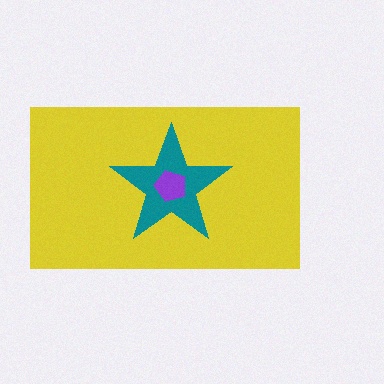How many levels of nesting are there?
3.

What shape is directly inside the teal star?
The purple pentagon.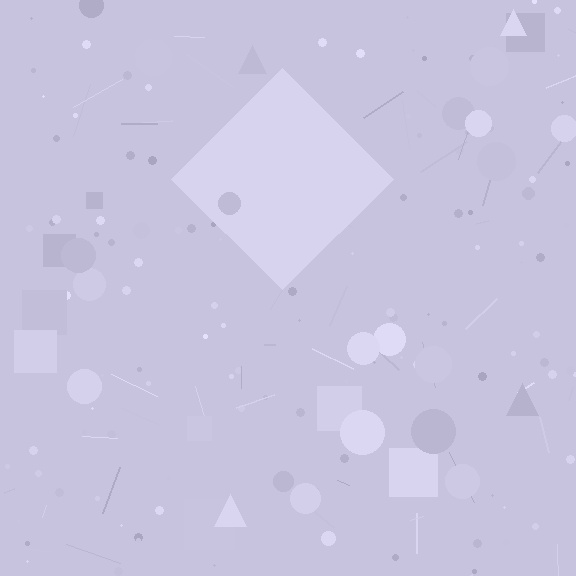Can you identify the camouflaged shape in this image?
The camouflaged shape is a diamond.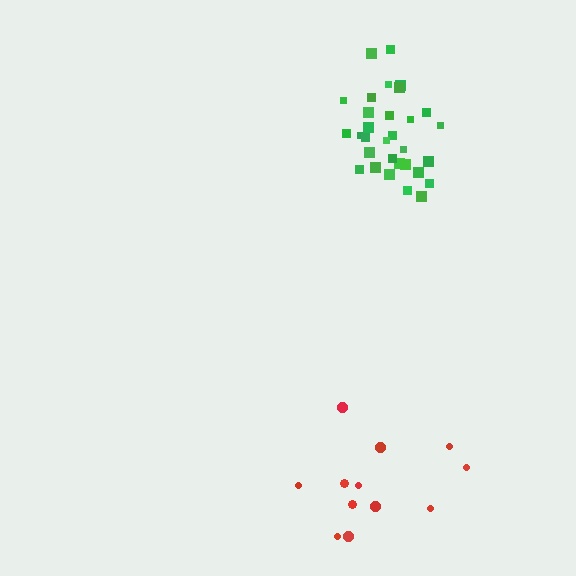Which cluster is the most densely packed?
Green.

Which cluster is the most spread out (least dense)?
Red.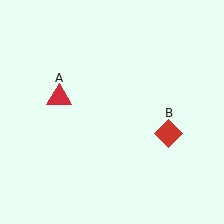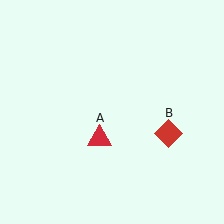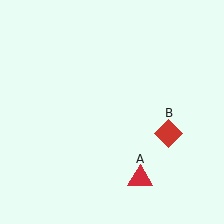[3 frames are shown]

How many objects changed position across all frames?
1 object changed position: red triangle (object A).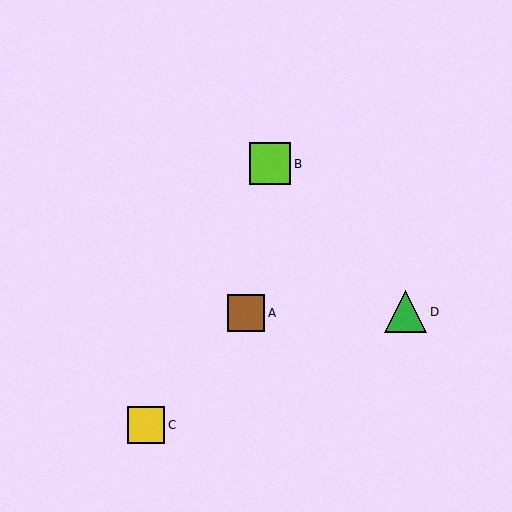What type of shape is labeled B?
Shape B is a lime square.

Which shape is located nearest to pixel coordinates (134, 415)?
The yellow square (labeled C) at (146, 425) is nearest to that location.